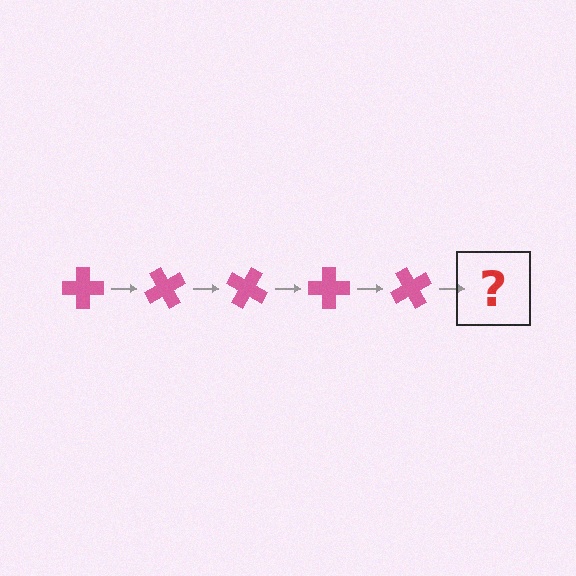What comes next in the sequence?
The next element should be a pink cross rotated 300 degrees.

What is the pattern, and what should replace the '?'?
The pattern is that the cross rotates 60 degrees each step. The '?' should be a pink cross rotated 300 degrees.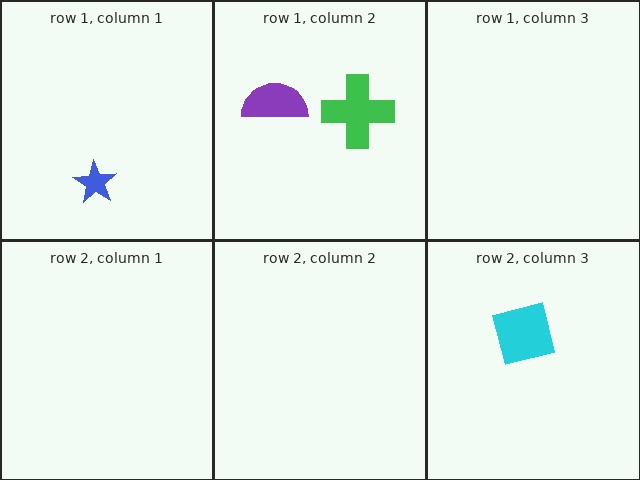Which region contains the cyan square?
The row 2, column 3 region.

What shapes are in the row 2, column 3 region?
The cyan square.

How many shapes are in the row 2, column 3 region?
1.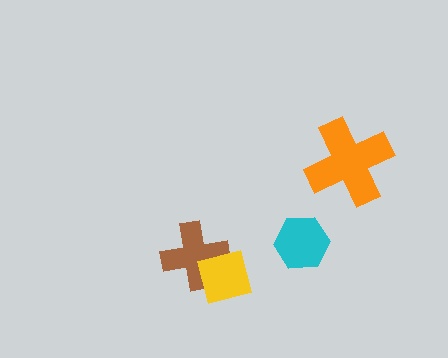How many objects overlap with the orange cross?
0 objects overlap with the orange cross.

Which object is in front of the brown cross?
The yellow square is in front of the brown cross.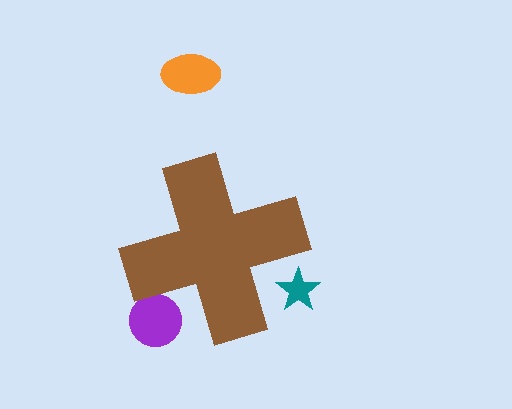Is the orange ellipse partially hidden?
No, the orange ellipse is fully visible.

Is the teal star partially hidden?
Yes, the teal star is partially hidden behind the brown cross.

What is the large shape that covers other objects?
A brown cross.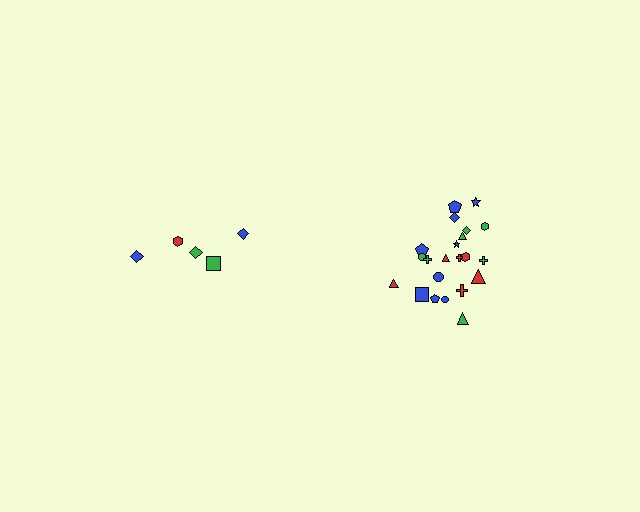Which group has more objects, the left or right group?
The right group.